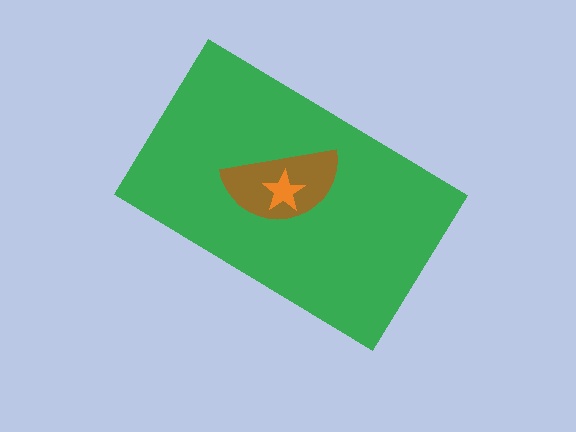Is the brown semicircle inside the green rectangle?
Yes.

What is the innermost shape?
The orange star.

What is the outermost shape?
The green rectangle.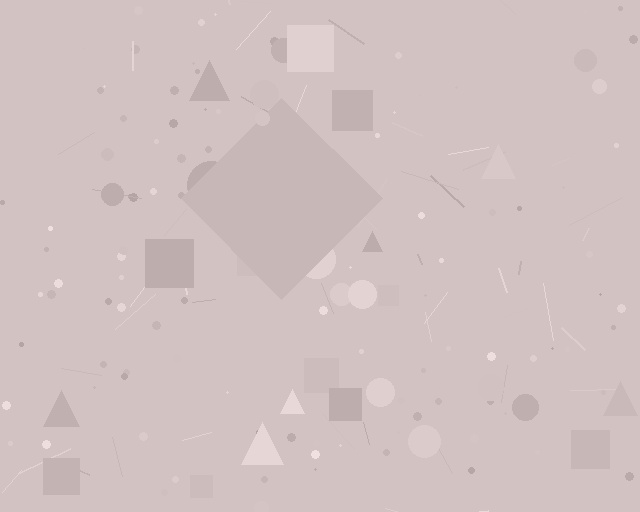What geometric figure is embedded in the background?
A diamond is embedded in the background.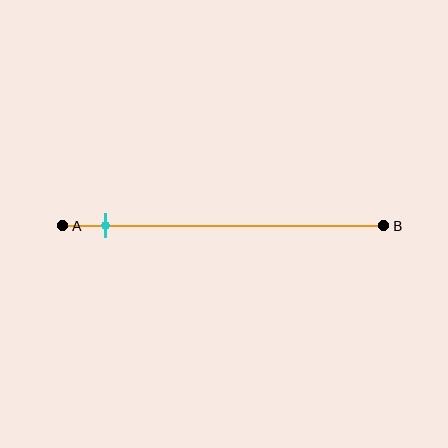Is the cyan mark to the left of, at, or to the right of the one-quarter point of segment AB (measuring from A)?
The cyan mark is to the left of the one-quarter point of segment AB.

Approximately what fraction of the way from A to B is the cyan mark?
The cyan mark is approximately 15% of the way from A to B.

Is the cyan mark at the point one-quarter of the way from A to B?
No, the mark is at about 15% from A, not at the 25% one-quarter point.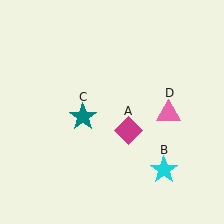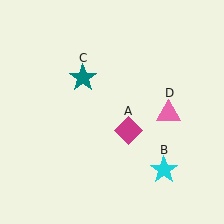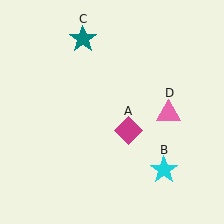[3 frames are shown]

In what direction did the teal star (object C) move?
The teal star (object C) moved up.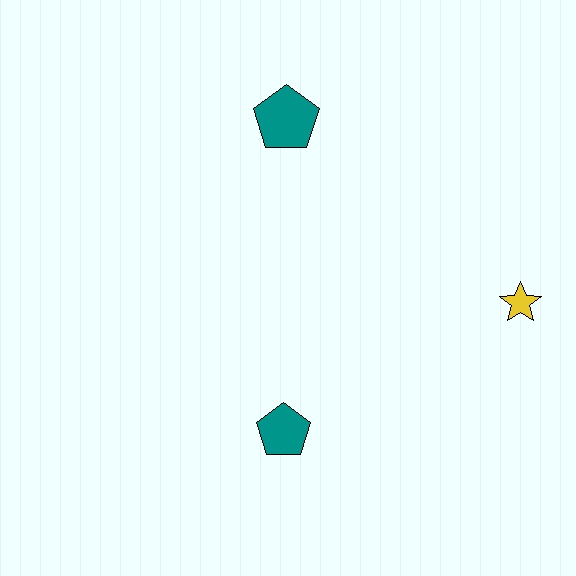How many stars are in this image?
There is 1 star.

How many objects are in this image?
There are 3 objects.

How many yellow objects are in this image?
There is 1 yellow object.